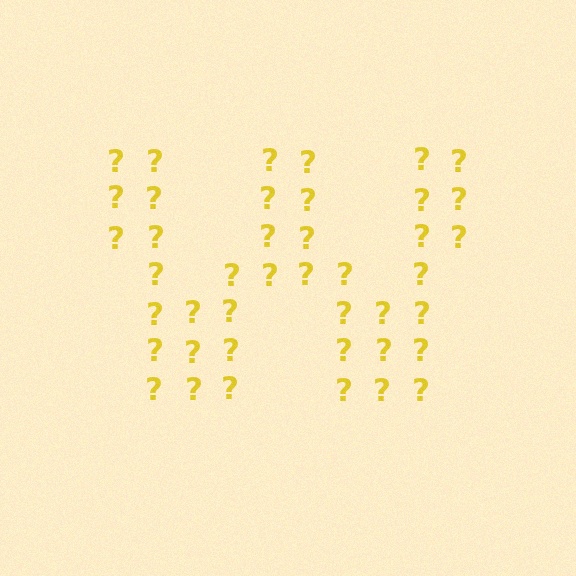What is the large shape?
The large shape is the letter W.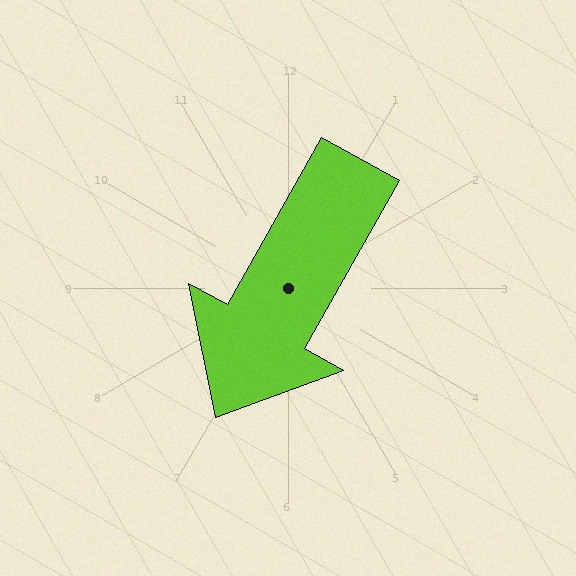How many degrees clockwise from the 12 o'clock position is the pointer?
Approximately 209 degrees.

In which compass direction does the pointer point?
Southwest.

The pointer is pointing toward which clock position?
Roughly 7 o'clock.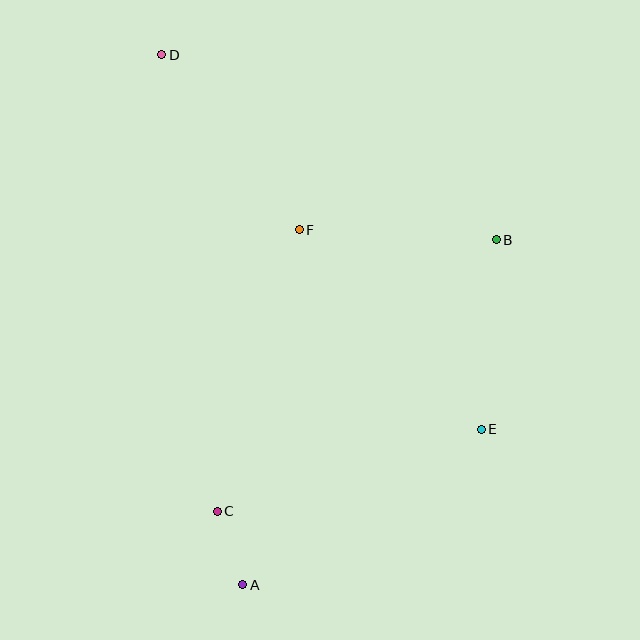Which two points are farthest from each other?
Points A and D are farthest from each other.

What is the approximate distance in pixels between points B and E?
The distance between B and E is approximately 190 pixels.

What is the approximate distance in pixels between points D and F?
The distance between D and F is approximately 223 pixels.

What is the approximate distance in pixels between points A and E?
The distance between A and E is approximately 284 pixels.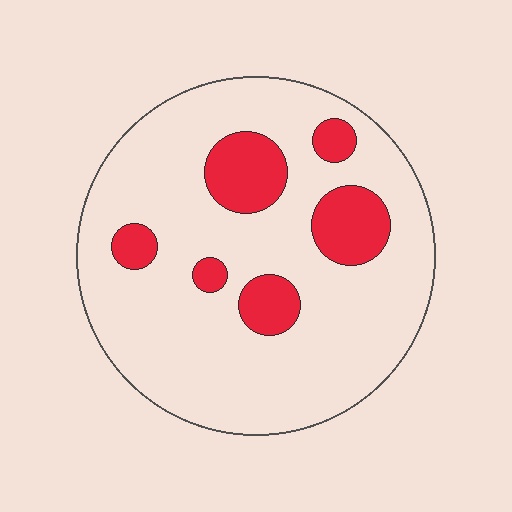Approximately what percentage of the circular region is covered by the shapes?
Approximately 20%.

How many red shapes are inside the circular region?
6.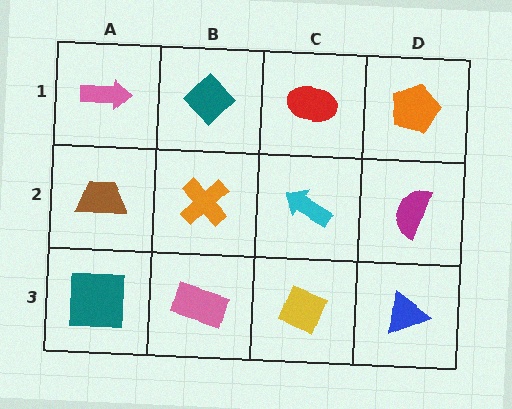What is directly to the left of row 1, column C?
A teal diamond.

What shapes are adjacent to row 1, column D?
A magenta semicircle (row 2, column D), a red ellipse (row 1, column C).